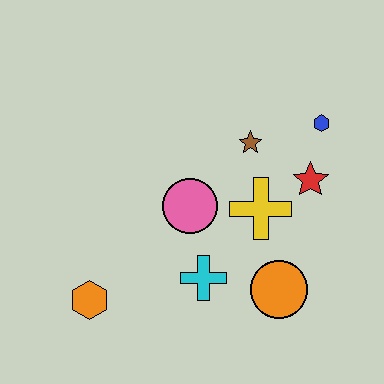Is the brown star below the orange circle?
No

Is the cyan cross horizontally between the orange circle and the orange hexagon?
Yes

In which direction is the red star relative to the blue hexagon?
The red star is below the blue hexagon.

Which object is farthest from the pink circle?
The blue hexagon is farthest from the pink circle.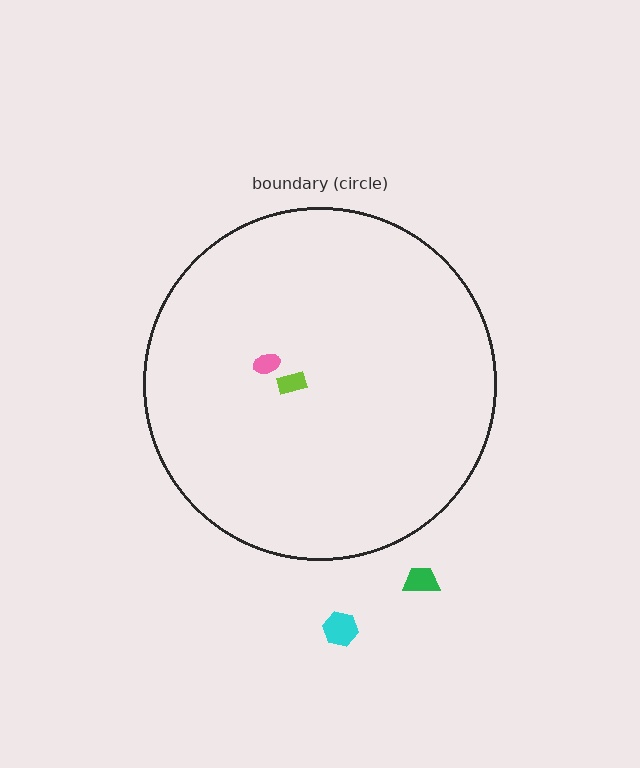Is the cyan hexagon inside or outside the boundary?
Outside.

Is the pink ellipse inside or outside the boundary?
Inside.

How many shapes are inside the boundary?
2 inside, 2 outside.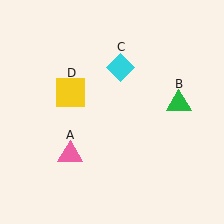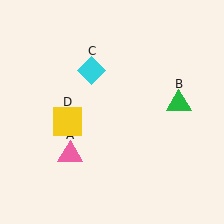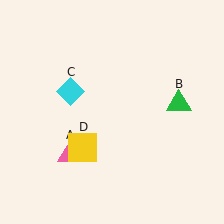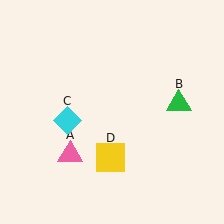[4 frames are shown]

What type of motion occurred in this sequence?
The cyan diamond (object C), yellow square (object D) rotated counterclockwise around the center of the scene.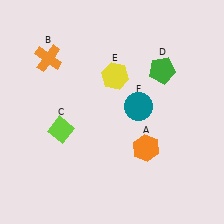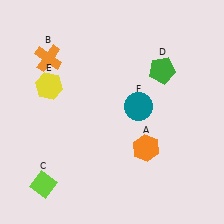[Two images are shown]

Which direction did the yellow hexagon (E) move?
The yellow hexagon (E) moved left.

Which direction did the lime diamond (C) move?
The lime diamond (C) moved down.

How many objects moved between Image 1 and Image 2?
2 objects moved between the two images.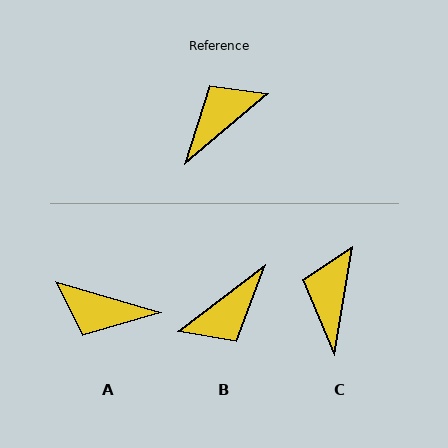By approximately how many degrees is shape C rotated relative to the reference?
Approximately 40 degrees counter-clockwise.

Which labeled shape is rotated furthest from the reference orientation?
B, about 177 degrees away.